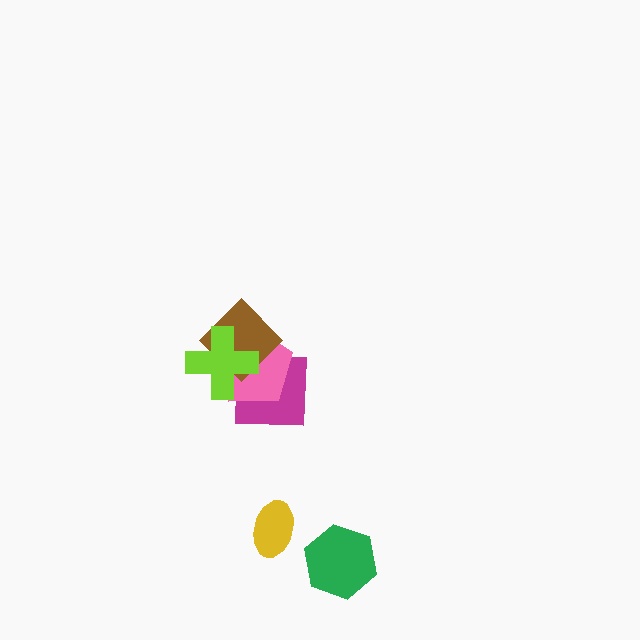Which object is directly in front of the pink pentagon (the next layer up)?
The brown diamond is directly in front of the pink pentagon.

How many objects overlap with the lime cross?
3 objects overlap with the lime cross.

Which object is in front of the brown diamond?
The lime cross is in front of the brown diamond.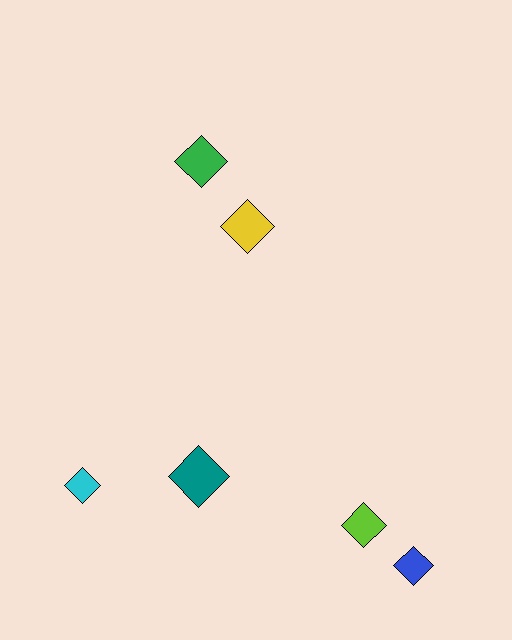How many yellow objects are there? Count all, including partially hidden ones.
There is 1 yellow object.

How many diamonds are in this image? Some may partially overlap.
There are 6 diamonds.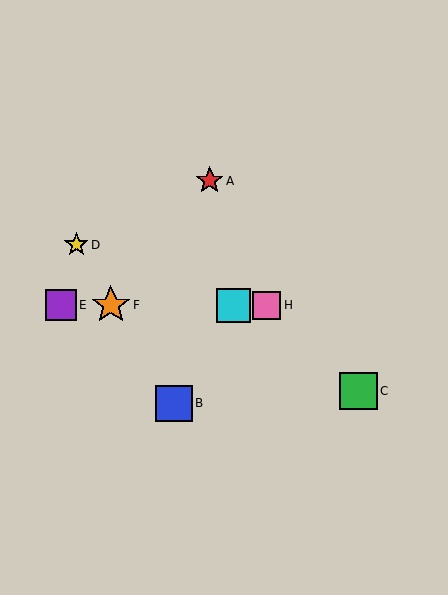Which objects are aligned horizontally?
Objects E, F, G, H are aligned horizontally.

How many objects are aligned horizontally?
4 objects (E, F, G, H) are aligned horizontally.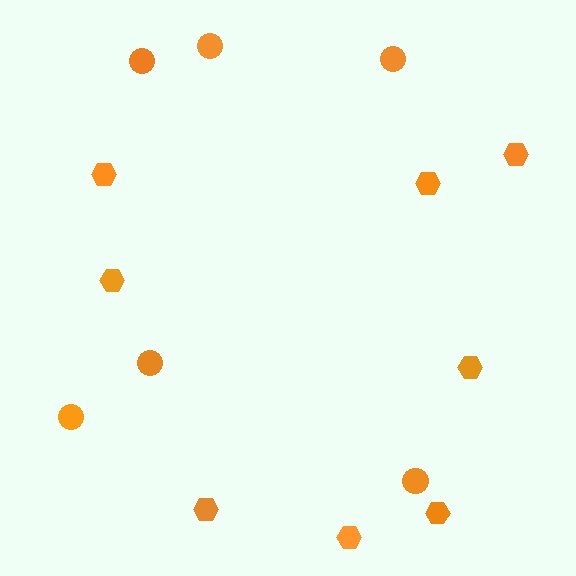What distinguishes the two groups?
There are 2 groups: one group of hexagons (8) and one group of circles (6).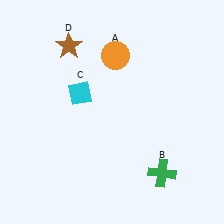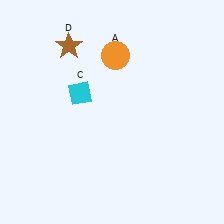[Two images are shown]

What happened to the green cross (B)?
The green cross (B) was removed in Image 2. It was in the bottom-right area of Image 1.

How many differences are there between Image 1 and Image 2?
There is 1 difference between the two images.